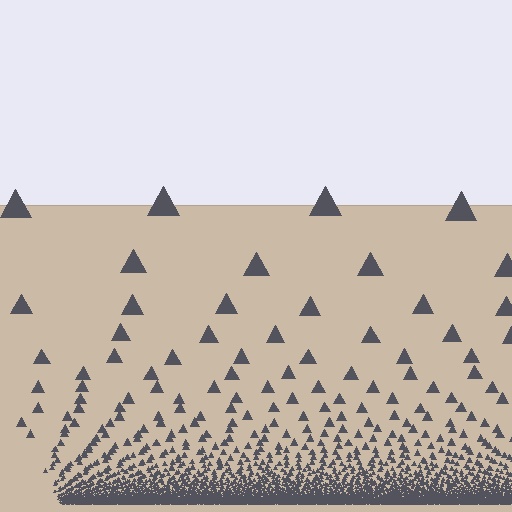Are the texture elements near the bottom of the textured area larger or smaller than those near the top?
Smaller. The gradient is inverted — elements near the bottom are smaller and denser.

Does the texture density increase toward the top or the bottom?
Density increases toward the bottom.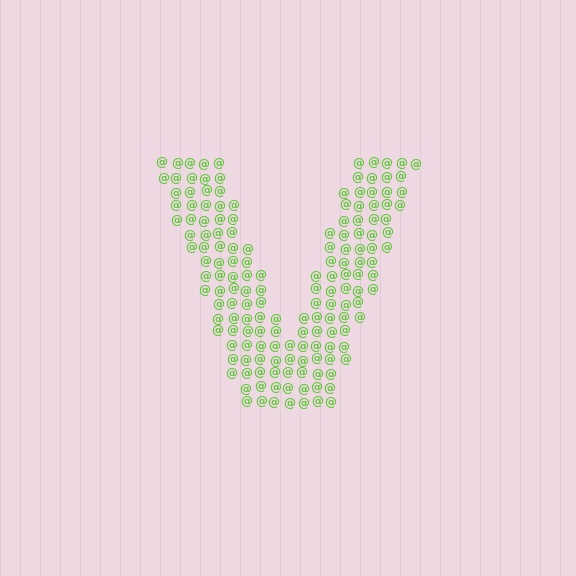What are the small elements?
The small elements are at signs.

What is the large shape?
The large shape is the letter V.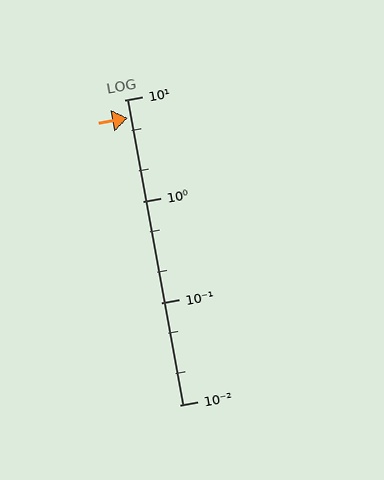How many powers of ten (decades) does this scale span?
The scale spans 3 decades, from 0.01 to 10.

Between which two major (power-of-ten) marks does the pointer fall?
The pointer is between 1 and 10.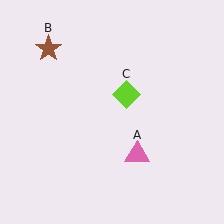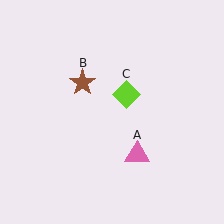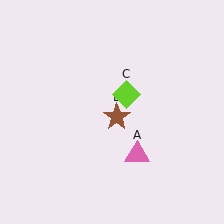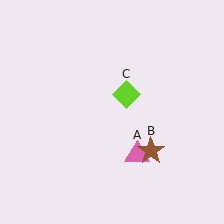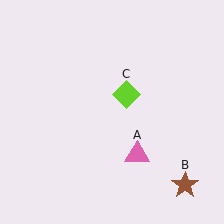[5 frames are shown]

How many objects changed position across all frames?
1 object changed position: brown star (object B).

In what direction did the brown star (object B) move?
The brown star (object B) moved down and to the right.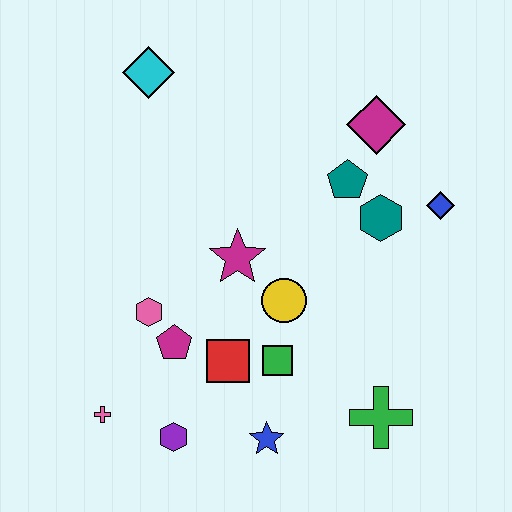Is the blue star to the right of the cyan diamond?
Yes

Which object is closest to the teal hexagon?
The teal pentagon is closest to the teal hexagon.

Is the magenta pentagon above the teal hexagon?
No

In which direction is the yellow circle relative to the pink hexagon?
The yellow circle is to the right of the pink hexagon.